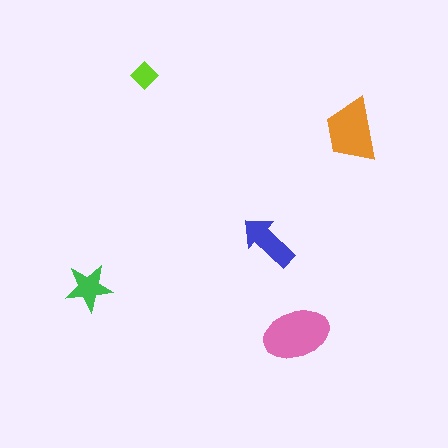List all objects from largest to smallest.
The pink ellipse, the orange trapezoid, the blue arrow, the green star, the lime diamond.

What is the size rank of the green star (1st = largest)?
4th.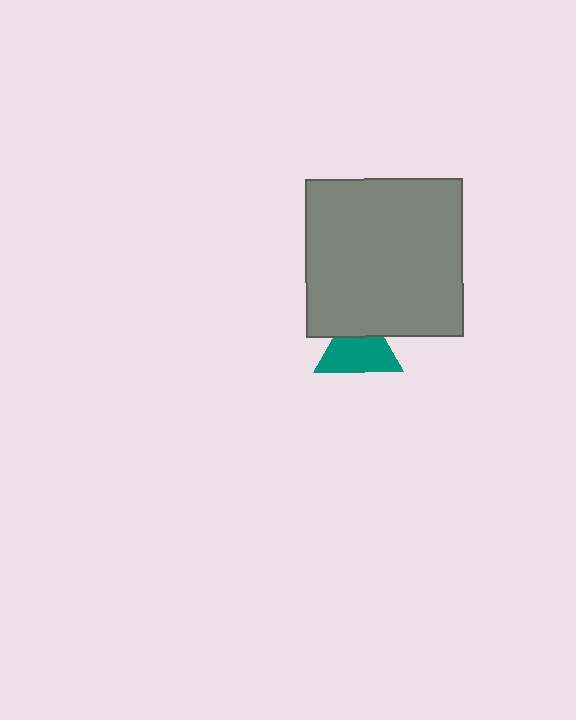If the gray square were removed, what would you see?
You would see the complete teal triangle.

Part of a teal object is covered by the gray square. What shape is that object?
It is a triangle.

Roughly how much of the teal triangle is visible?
Most of it is visible (roughly 70%).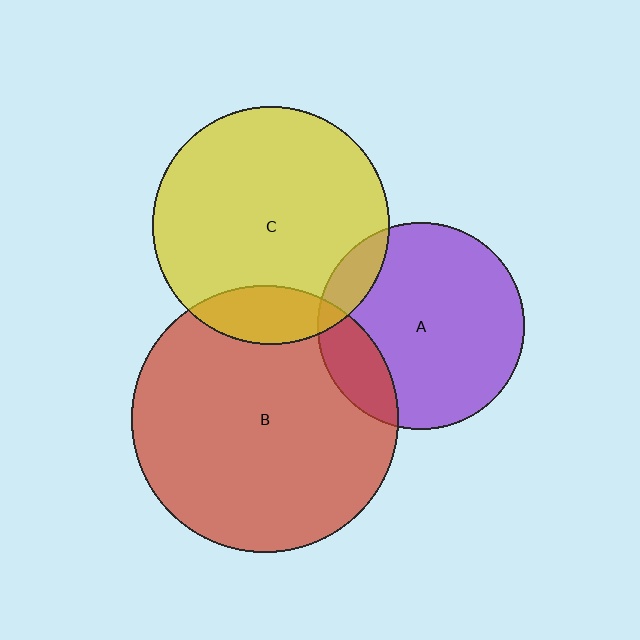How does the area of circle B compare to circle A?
Approximately 1.7 times.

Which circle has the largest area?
Circle B (red).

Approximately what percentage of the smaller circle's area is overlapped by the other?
Approximately 15%.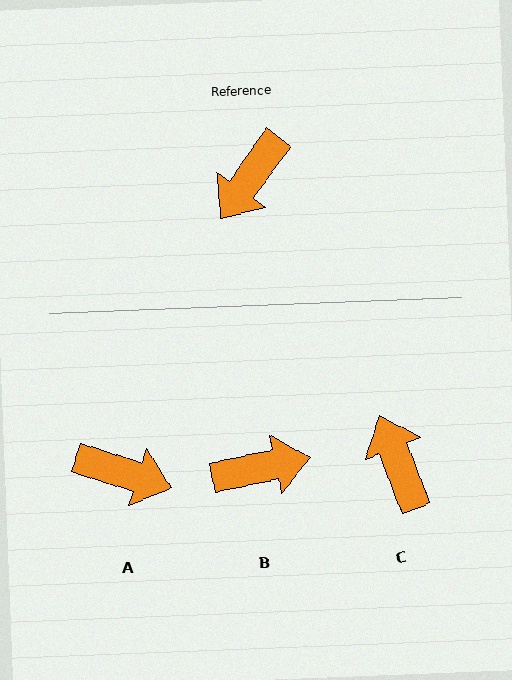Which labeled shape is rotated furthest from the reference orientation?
B, about 137 degrees away.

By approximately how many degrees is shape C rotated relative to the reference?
Approximately 123 degrees clockwise.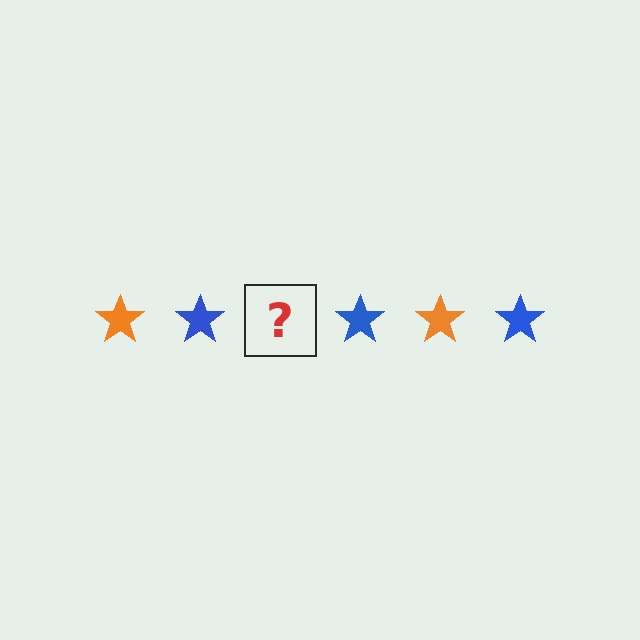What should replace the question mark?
The question mark should be replaced with an orange star.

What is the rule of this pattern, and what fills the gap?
The rule is that the pattern cycles through orange, blue stars. The gap should be filled with an orange star.